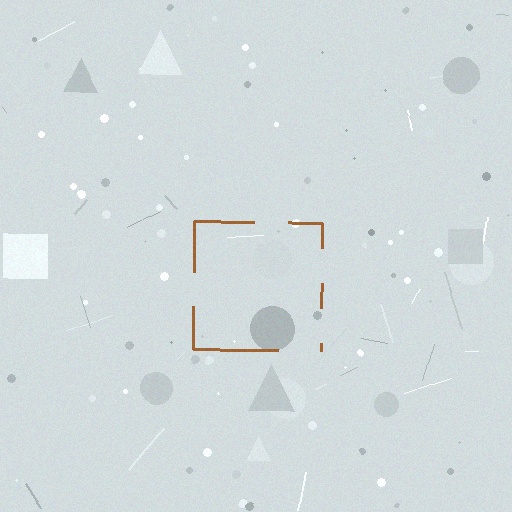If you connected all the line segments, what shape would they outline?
They would outline a square.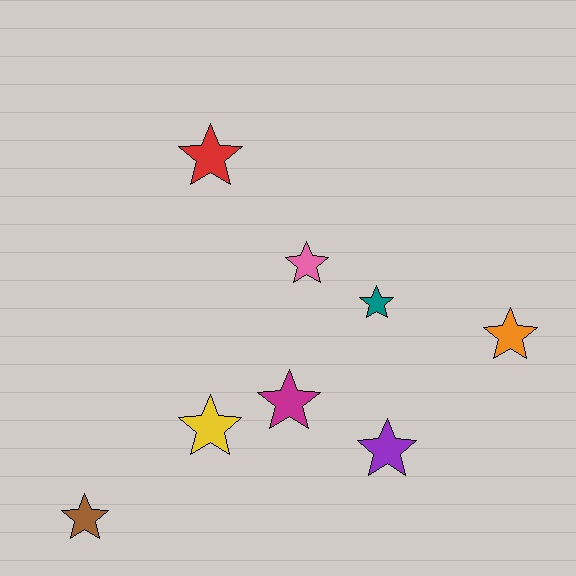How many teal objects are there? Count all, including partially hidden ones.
There is 1 teal object.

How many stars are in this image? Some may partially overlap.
There are 8 stars.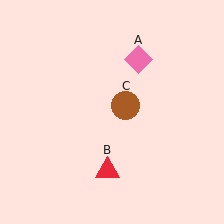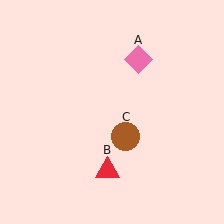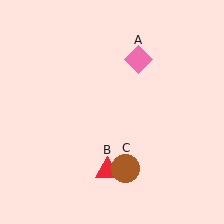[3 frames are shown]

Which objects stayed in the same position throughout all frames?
Pink diamond (object A) and red triangle (object B) remained stationary.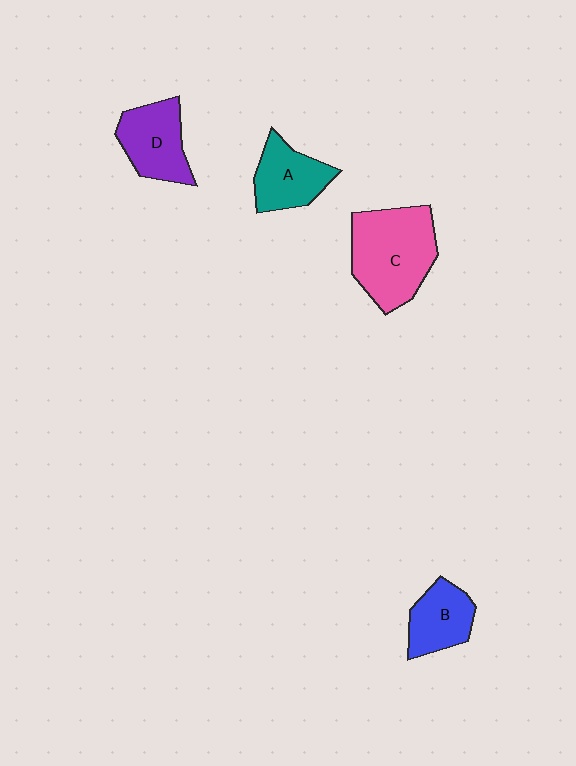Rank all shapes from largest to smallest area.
From largest to smallest: C (pink), D (purple), A (teal), B (blue).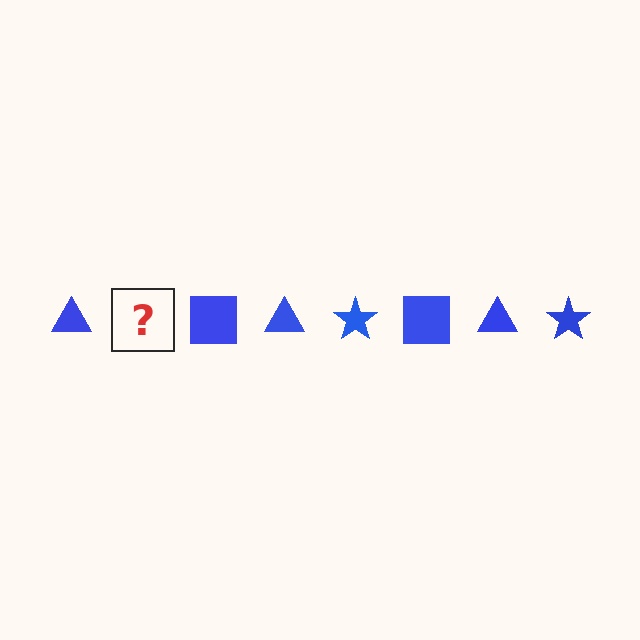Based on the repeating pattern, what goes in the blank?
The blank should be a blue star.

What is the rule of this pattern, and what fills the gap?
The rule is that the pattern cycles through triangle, star, square shapes in blue. The gap should be filled with a blue star.